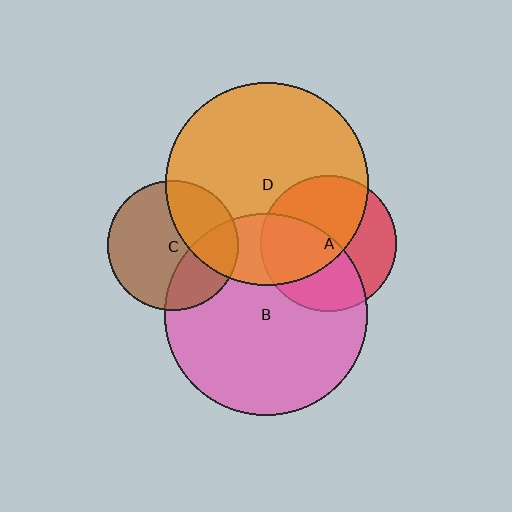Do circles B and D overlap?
Yes.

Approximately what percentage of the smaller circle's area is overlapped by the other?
Approximately 25%.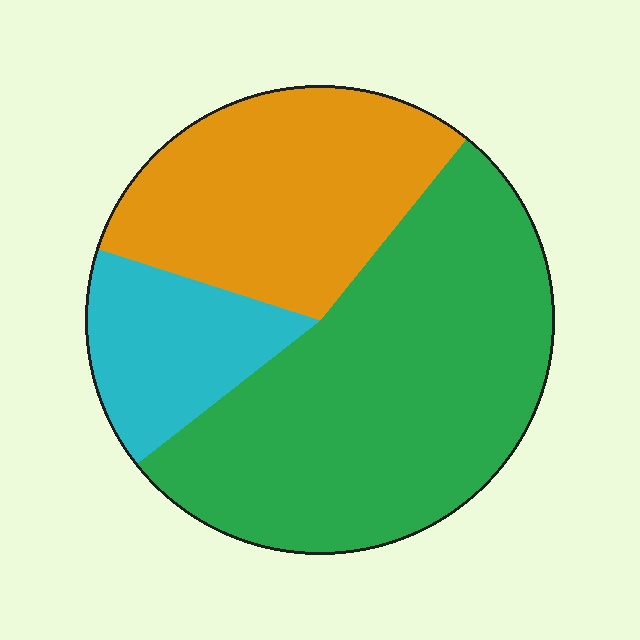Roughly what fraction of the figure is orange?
Orange takes up between a quarter and a half of the figure.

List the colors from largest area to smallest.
From largest to smallest: green, orange, cyan.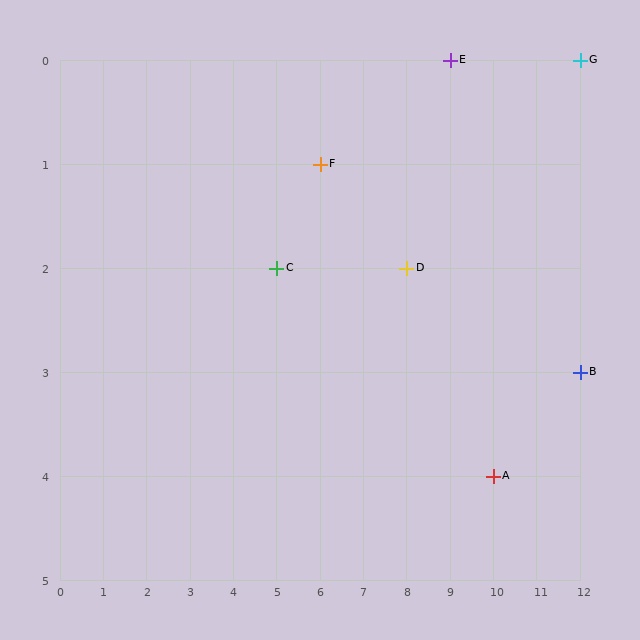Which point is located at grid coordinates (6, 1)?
Point F is at (6, 1).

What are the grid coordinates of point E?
Point E is at grid coordinates (9, 0).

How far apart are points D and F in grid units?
Points D and F are 2 columns and 1 row apart (about 2.2 grid units diagonally).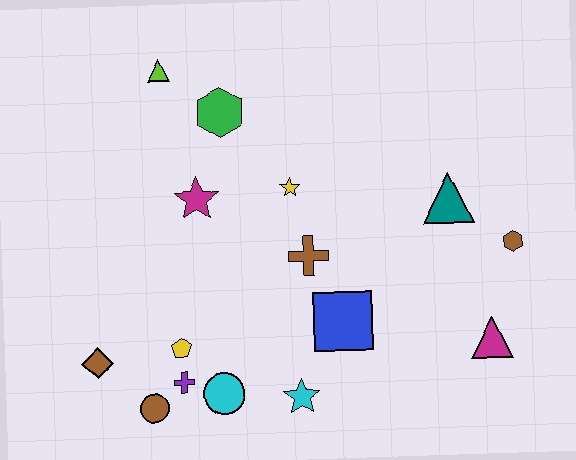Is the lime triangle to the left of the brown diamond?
No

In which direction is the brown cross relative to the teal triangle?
The brown cross is to the left of the teal triangle.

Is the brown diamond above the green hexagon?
No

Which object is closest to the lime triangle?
The green hexagon is closest to the lime triangle.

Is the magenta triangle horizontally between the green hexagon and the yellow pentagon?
No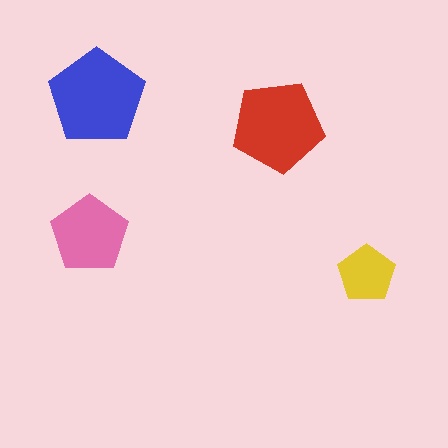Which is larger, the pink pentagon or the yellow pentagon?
The pink one.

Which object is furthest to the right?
The yellow pentagon is rightmost.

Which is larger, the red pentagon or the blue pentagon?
The blue one.